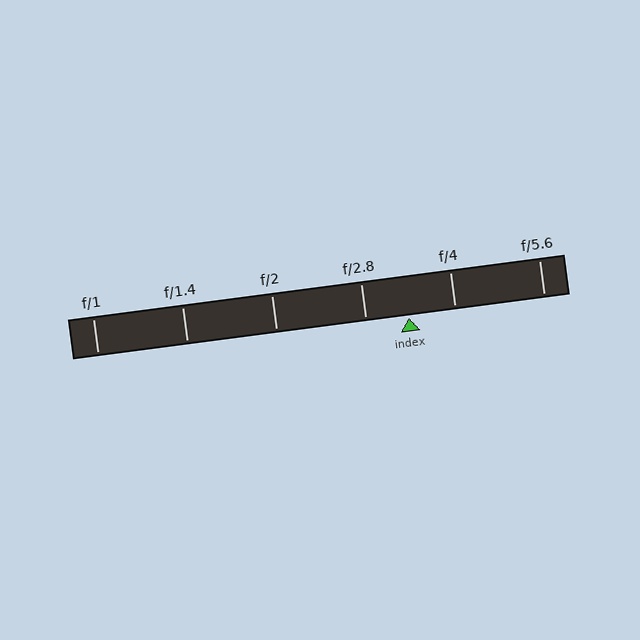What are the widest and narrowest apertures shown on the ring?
The widest aperture shown is f/1 and the narrowest is f/5.6.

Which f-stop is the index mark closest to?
The index mark is closest to f/2.8.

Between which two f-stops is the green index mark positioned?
The index mark is between f/2.8 and f/4.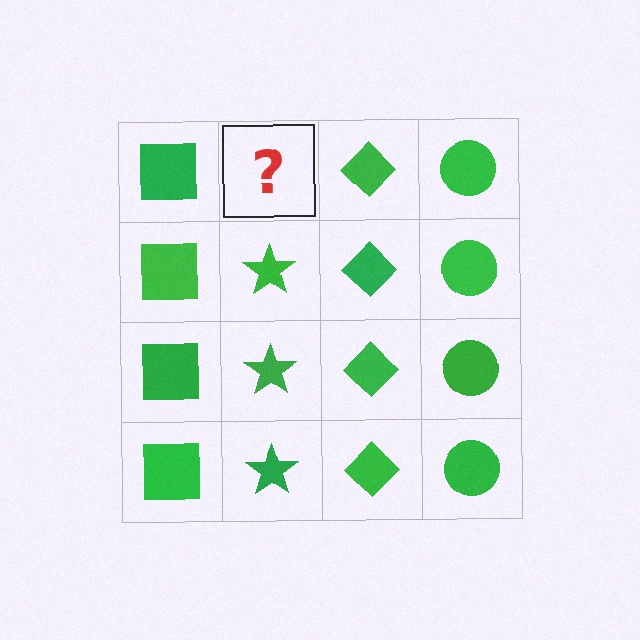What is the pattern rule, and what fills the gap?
The rule is that each column has a consistent shape. The gap should be filled with a green star.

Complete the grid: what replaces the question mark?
The question mark should be replaced with a green star.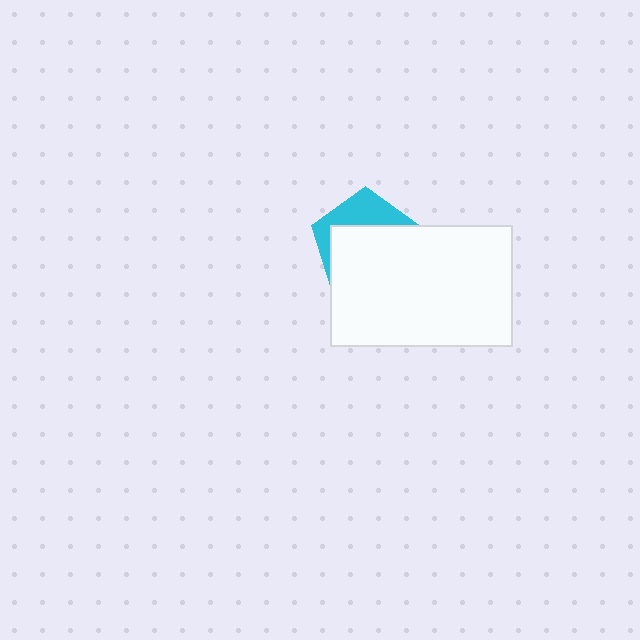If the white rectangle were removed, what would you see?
You would see the complete cyan pentagon.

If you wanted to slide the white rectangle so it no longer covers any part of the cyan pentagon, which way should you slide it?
Slide it down — that is the most direct way to separate the two shapes.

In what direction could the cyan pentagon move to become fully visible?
The cyan pentagon could move up. That would shift it out from behind the white rectangle entirely.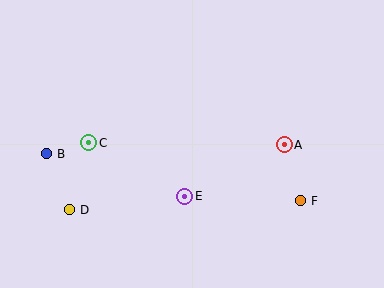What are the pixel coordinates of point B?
Point B is at (47, 154).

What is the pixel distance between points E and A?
The distance between E and A is 112 pixels.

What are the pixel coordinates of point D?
Point D is at (70, 210).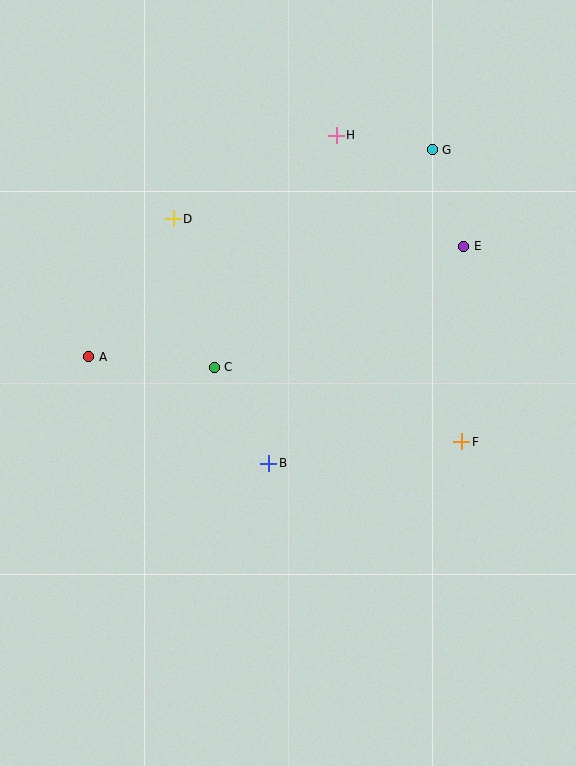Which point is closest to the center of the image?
Point C at (214, 367) is closest to the center.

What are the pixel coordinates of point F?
Point F is at (462, 442).